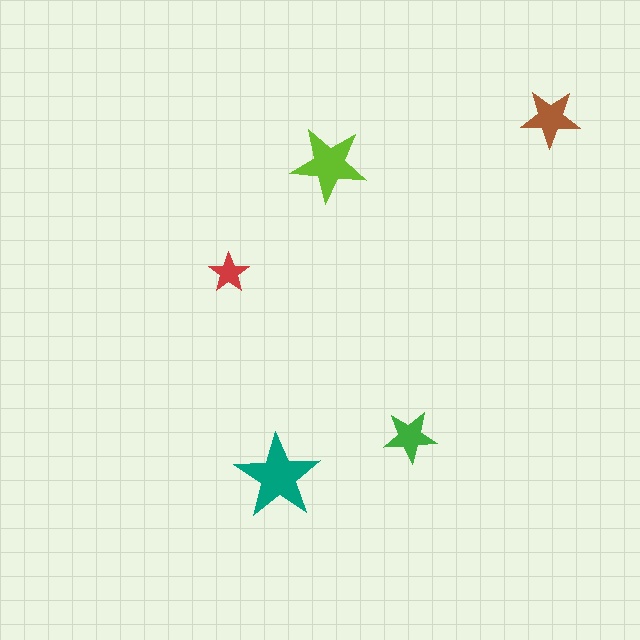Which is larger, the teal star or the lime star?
The teal one.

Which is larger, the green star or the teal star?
The teal one.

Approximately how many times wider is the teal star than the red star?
About 2 times wider.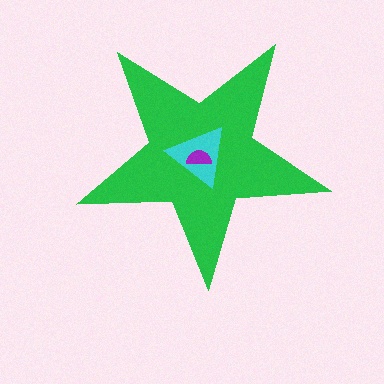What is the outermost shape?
The green star.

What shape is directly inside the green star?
The cyan triangle.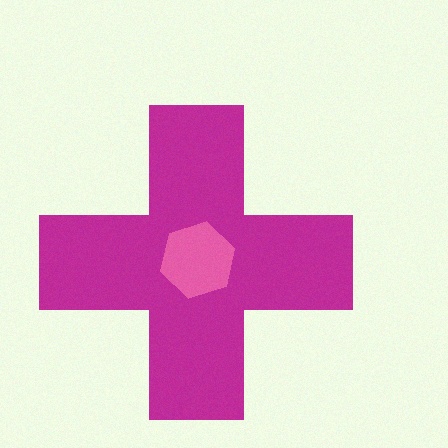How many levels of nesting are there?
2.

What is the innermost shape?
The pink hexagon.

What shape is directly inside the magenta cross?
The pink hexagon.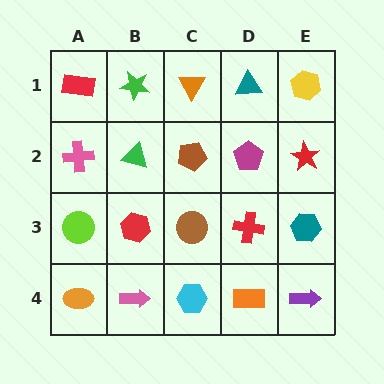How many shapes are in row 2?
5 shapes.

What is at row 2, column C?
A brown pentagon.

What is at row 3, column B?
A red hexagon.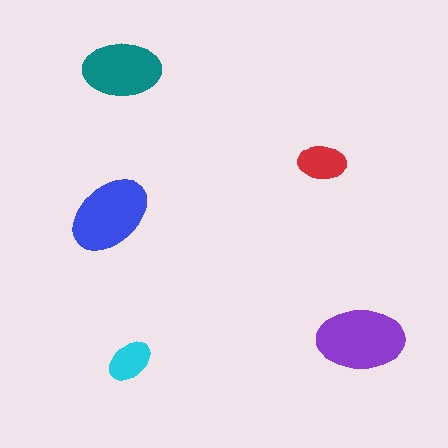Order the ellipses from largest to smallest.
the purple one, the blue one, the teal one, the red one, the cyan one.